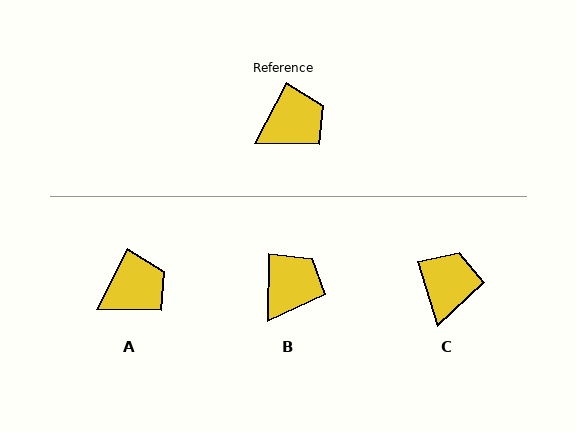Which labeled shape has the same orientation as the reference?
A.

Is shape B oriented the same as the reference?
No, it is off by about 26 degrees.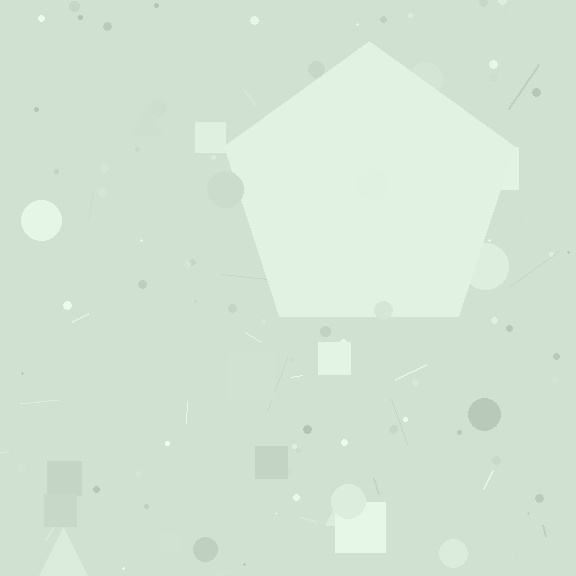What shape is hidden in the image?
A pentagon is hidden in the image.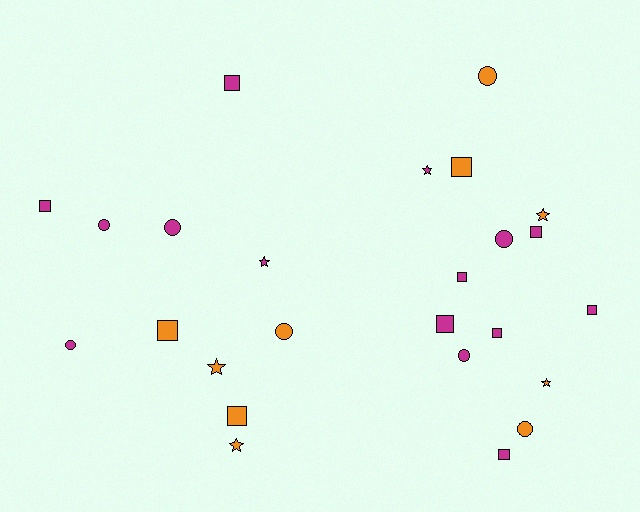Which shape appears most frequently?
Square, with 11 objects.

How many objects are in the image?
There are 25 objects.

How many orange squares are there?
There are 3 orange squares.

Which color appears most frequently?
Magenta, with 15 objects.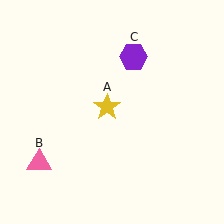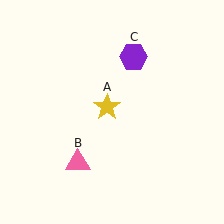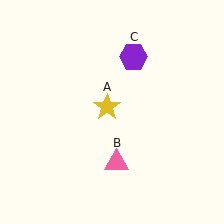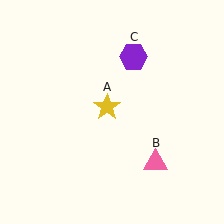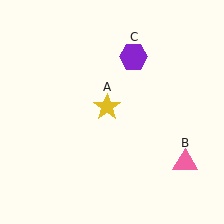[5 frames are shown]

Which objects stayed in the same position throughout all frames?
Yellow star (object A) and purple hexagon (object C) remained stationary.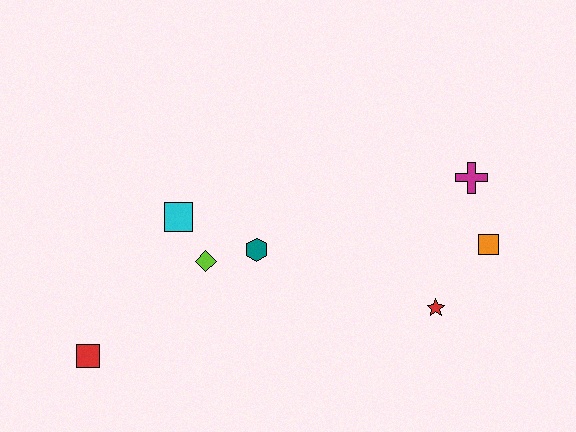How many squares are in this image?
There are 3 squares.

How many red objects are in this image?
There are 2 red objects.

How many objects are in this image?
There are 7 objects.